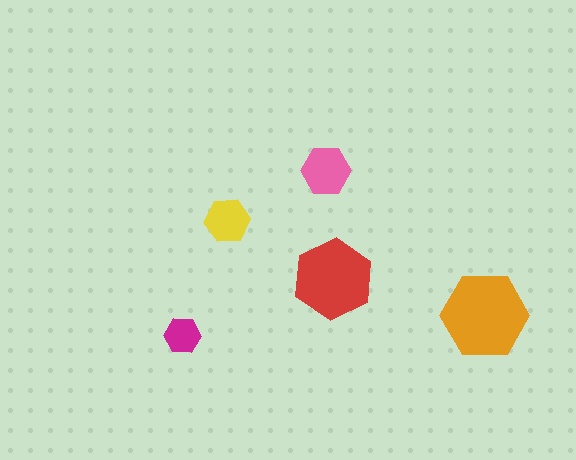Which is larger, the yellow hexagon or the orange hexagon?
The orange one.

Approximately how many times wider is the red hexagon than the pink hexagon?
About 1.5 times wider.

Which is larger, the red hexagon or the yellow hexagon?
The red one.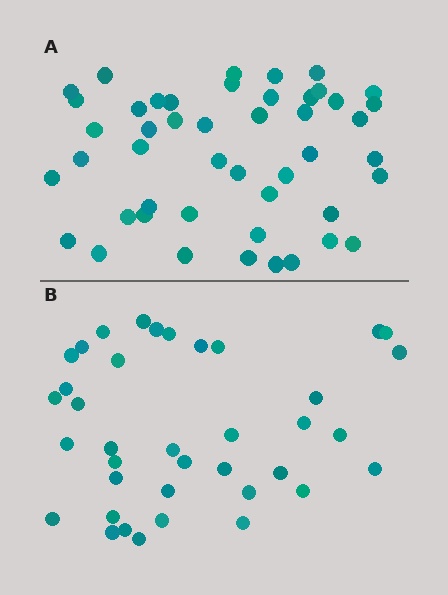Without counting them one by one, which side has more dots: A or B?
Region A (the top region) has more dots.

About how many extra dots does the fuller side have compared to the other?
Region A has roughly 8 or so more dots than region B.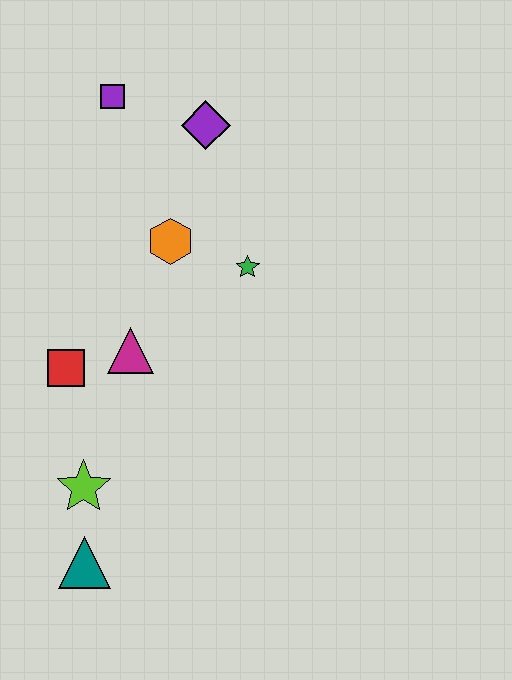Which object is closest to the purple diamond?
The purple square is closest to the purple diamond.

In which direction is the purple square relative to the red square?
The purple square is above the red square.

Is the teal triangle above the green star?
No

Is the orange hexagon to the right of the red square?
Yes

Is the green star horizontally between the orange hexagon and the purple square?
No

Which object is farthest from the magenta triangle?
The purple square is farthest from the magenta triangle.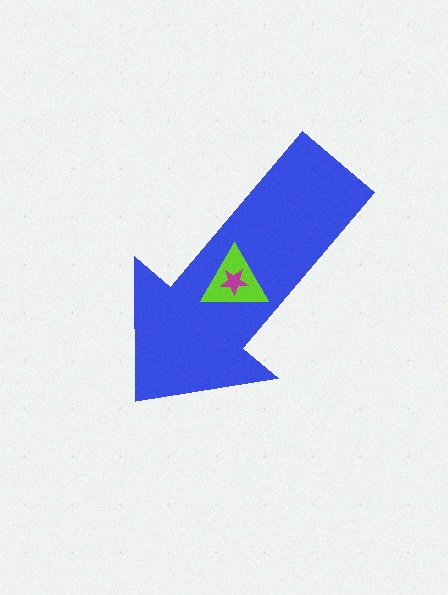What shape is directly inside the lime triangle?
The magenta star.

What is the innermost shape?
The magenta star.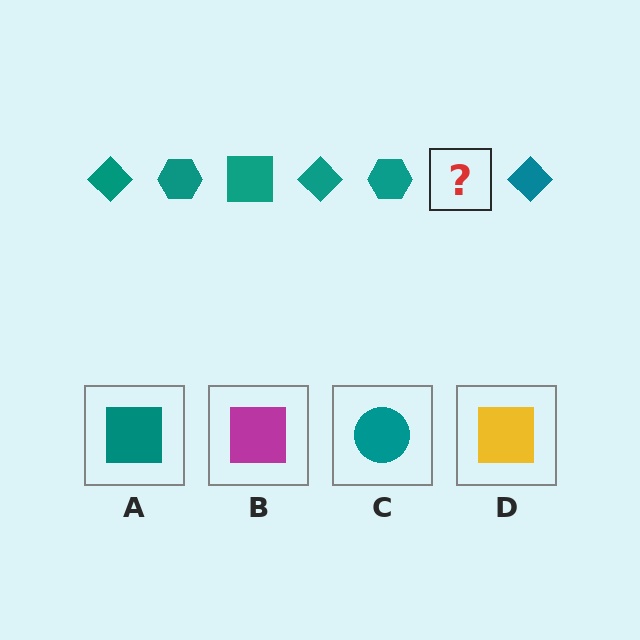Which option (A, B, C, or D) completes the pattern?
A.